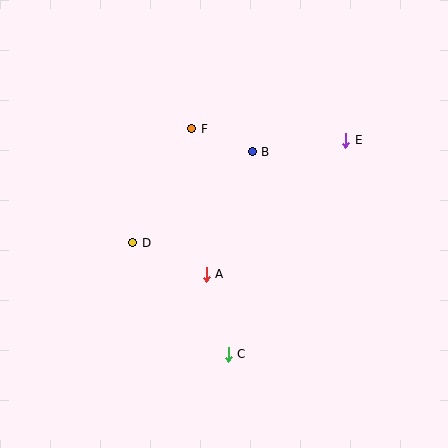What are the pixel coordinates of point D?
Point D is at (133, 243).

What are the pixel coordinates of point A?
Point A is at (206, 274).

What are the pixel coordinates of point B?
Point B is at (252, 152).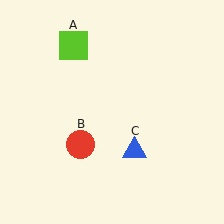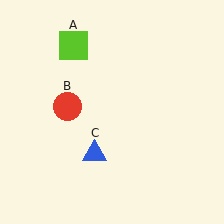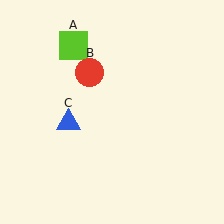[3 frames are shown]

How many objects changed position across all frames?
2 objects changed position: red circle (object B), blue triangle (object C).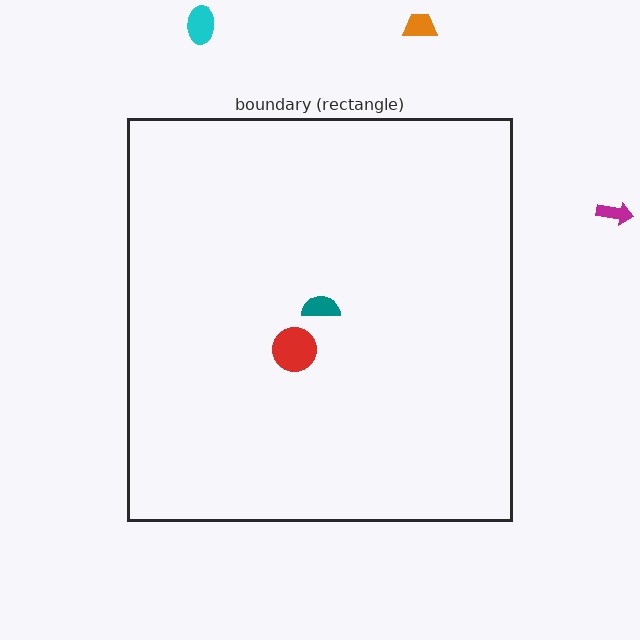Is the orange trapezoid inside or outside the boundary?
Outside.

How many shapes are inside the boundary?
2 inside, 3 outside.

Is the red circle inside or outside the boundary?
Inside.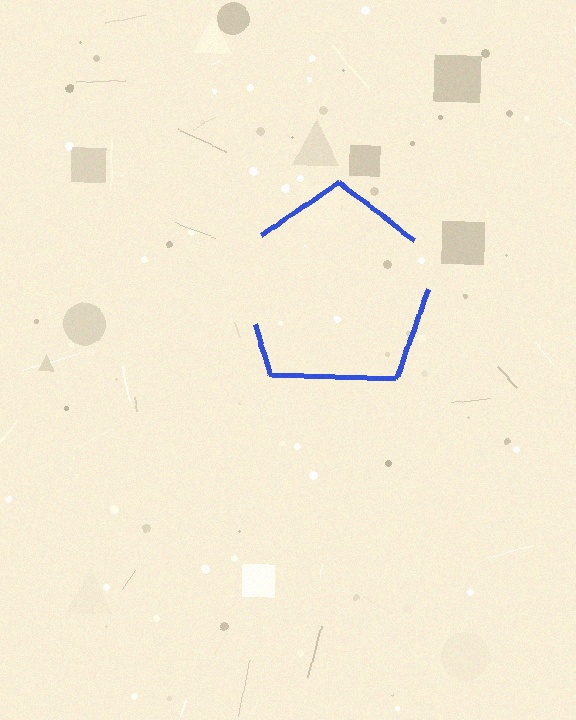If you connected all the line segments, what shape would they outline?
They would outline a pentagon.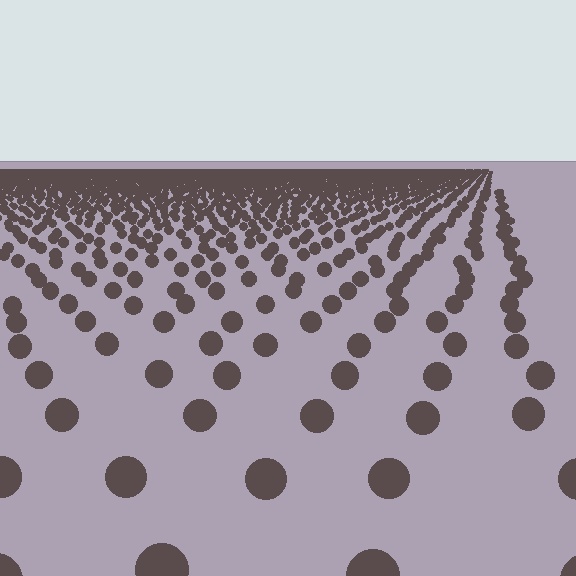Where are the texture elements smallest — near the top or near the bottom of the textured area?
Near the top.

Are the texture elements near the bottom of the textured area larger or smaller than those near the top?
Larger. Near the bottom, elements are closer to the viewer and appear at a bigger on-screen size.